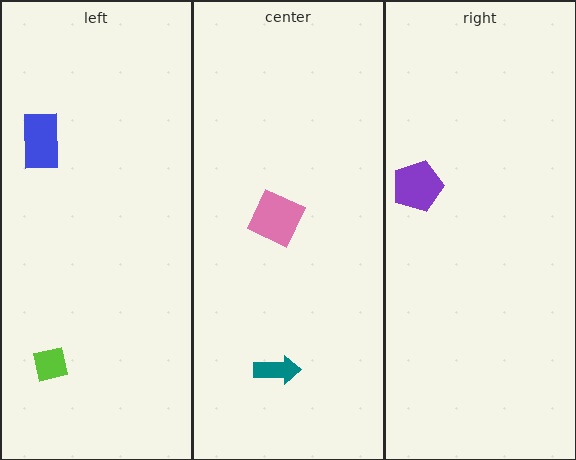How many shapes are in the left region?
2.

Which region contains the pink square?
The center region.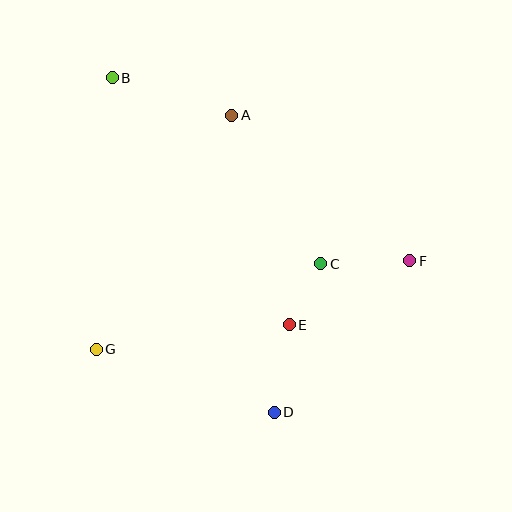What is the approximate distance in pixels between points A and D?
The distance between A and D is approximately 300 pixels.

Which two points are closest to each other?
Points C and E are closest to each other.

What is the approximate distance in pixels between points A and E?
The distance between A and E is approximately 217 pixels.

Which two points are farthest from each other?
Points B and D are farthest from each other.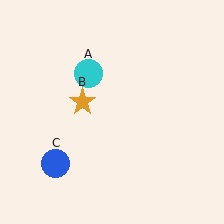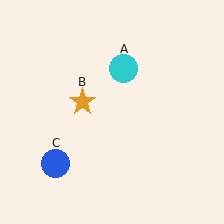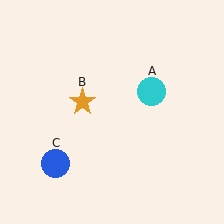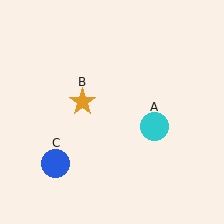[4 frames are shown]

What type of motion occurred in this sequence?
The cyan circle (object A) rotated clockwise around the center of the scene.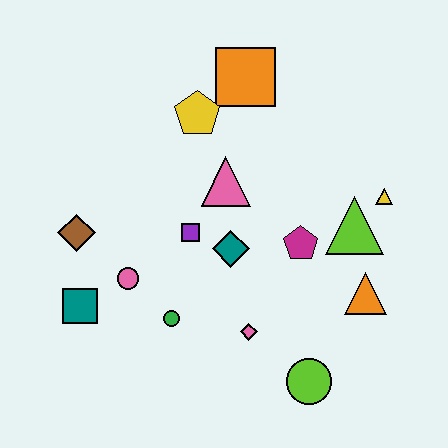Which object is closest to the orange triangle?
The lime triangle is closest to the orange triangle.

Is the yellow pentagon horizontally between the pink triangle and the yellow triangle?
No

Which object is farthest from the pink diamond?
The orange square is farthest from the pink diamond.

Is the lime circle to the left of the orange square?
No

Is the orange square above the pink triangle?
Yes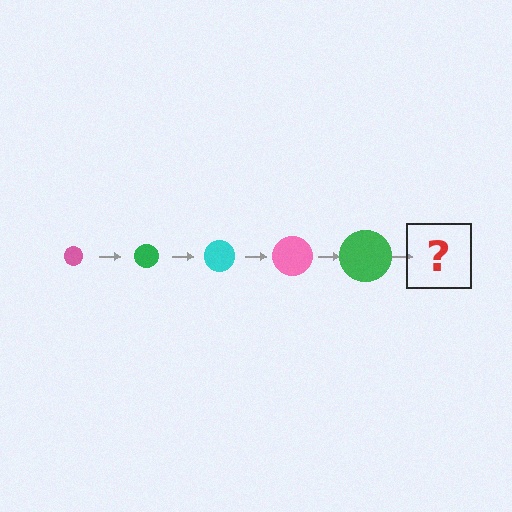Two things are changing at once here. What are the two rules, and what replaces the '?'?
The two rules are that the circle grows larger each step and the color cycles through pink, green, and cyan. The '?' should be a cyan circle, larger than the previous one.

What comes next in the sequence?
The next element should be a cyan circle, larger than the previous one.